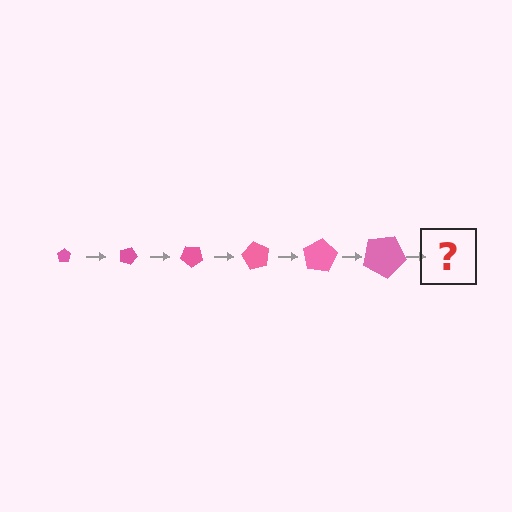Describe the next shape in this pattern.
It should be a pentagon, larger than the previous one and rotated 120 degrees from the start.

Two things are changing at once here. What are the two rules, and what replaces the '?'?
The two rules are that the pentagon grows larger each step and it rotates 20 degrees each step. The '?' should be a pentagon, larger than the previous one and rotated 120 degrees from the start.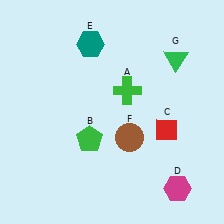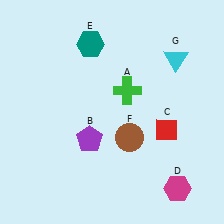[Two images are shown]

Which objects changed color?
B changed from green to purple. G changed from green to cyan.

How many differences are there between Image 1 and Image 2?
There are 2 differences between the two images.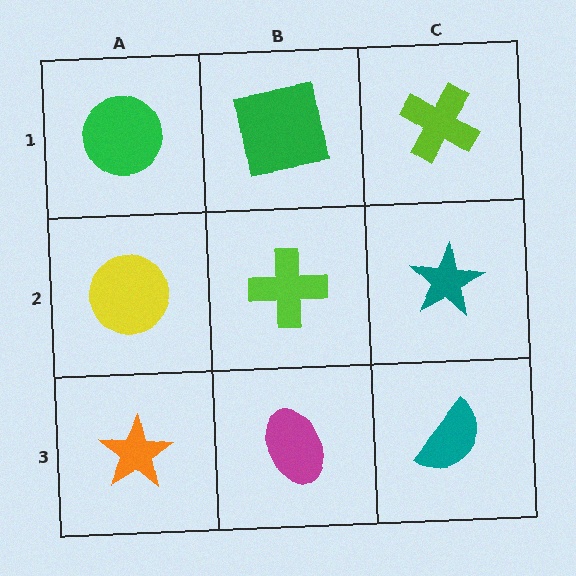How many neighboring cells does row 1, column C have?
2.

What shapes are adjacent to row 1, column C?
A teal star (row 2, column C), a green square (row 1, column B).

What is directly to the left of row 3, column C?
A magenta ellipse.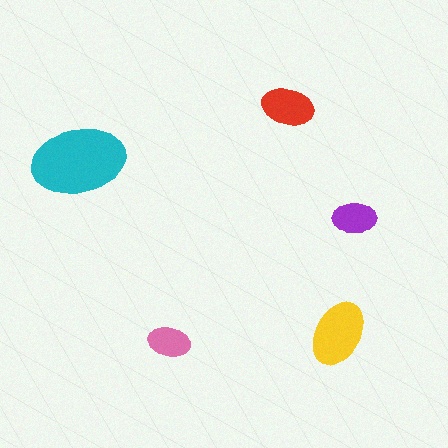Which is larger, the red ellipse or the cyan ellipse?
The cyan one.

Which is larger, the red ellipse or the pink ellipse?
The red one.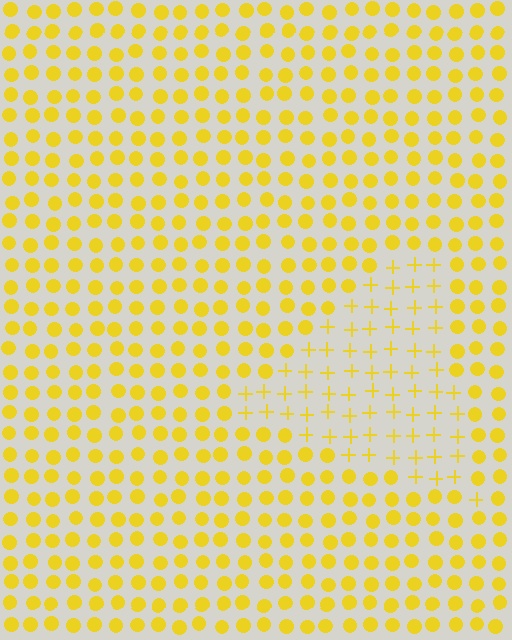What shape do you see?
I see a triangle.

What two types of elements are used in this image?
The image uses plus signs inside the triangle region and circles outside it.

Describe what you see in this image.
The image is filled with small yellow elements arranged in a uniform grid. A triangle-shaped region contains plus signs, while the surrounding area contains circles. The boundary is defined purely by the change in element shape.